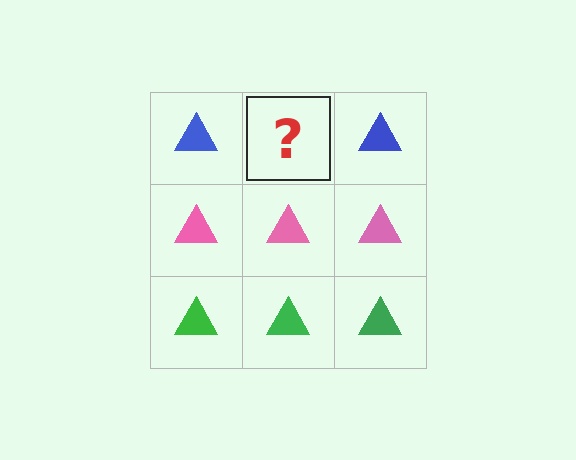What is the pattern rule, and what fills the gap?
The rule is that each row has a consistent color. The gap should be filled with a blue triangle.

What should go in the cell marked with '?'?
The missing cell should contain a blue triangle.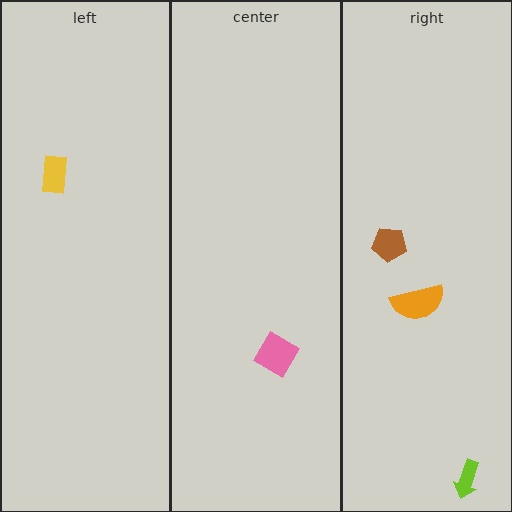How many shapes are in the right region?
3.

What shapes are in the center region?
The pink diamond.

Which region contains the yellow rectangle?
The left region.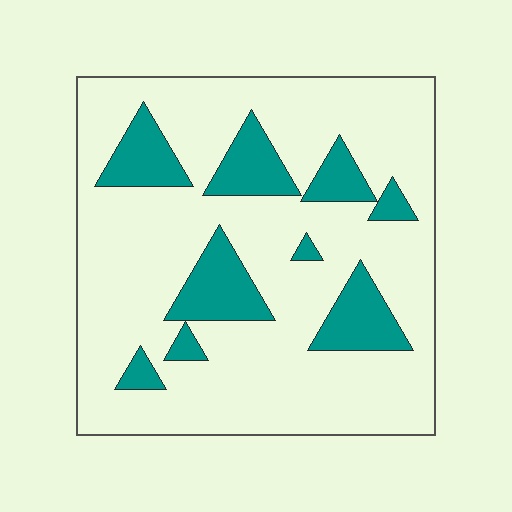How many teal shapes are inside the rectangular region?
9.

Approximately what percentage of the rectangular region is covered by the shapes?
Approximately 20%.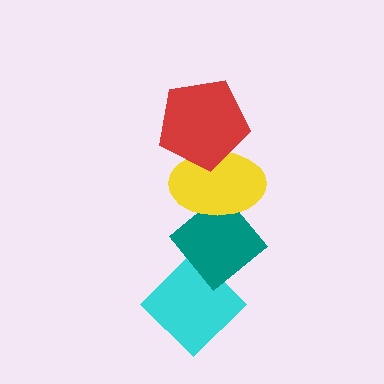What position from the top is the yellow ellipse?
The yellow ellipse is 2nd from the top.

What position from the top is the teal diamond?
The teal diamond is 3rd from the top.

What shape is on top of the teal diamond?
The yellow ellipse is on top of the teal diamond.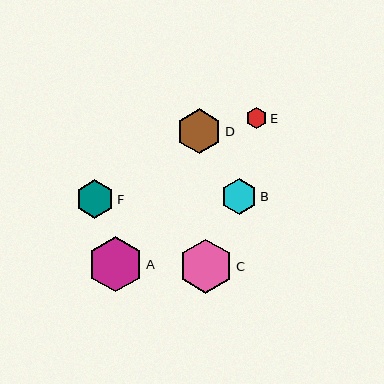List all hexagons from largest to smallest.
From largest to smallest: A, C, D, F, B, E.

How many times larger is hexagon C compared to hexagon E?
Hexagon C is approximately 2.6 times the size of hexagon E.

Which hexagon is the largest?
Hexagon A is the largest with a size of approximately 55 pixels.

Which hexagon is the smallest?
Hexagon E is the smallest with a size of approximately 21 pixels.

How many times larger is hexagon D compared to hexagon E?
Hexagon D is approximately 2.1 times the size of hexagon E.